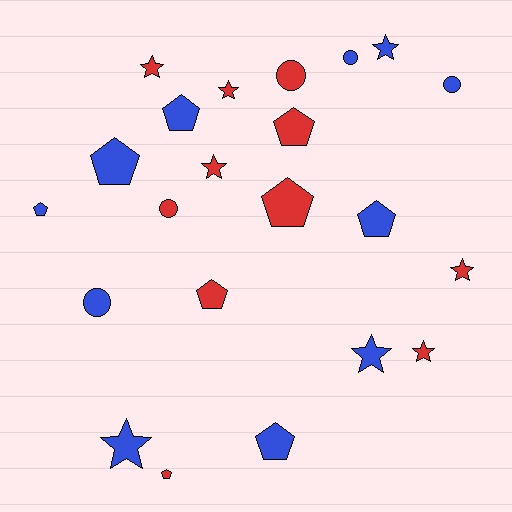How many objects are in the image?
There are 22 objects.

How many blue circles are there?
There are 3 blue circles.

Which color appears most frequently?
Red, with 11 objects.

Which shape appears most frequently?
Pentagon, with 9 objects.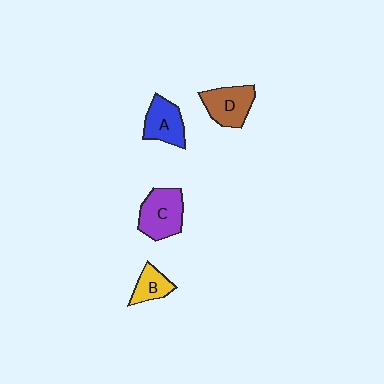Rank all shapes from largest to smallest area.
From largest to smallest: C (purple), D (brown), A (blue), B (yellow).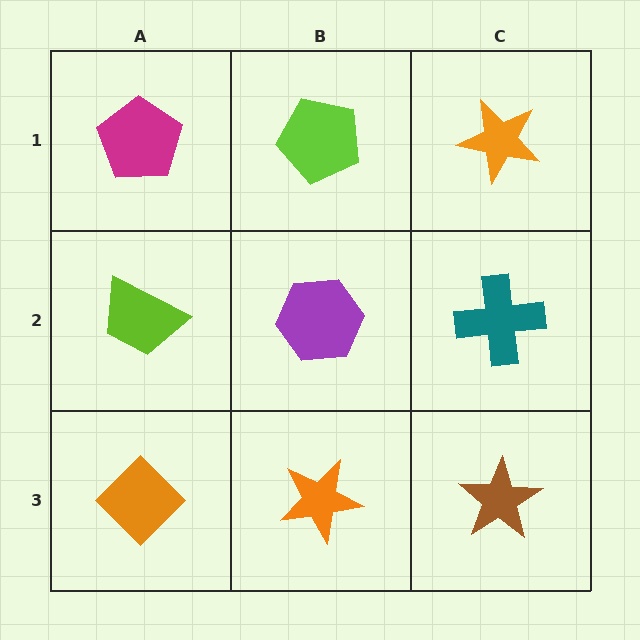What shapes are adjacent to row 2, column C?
An orange star (row 1, column C), a brown star (row 3, column C), a purple hexagon (row 2, column B).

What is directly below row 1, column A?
A lime trapezoid.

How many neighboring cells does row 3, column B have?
3.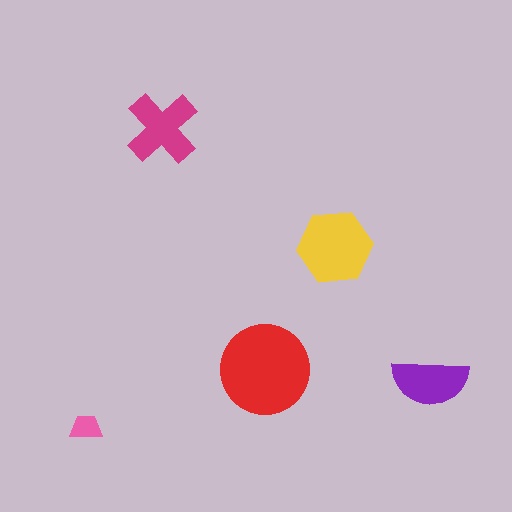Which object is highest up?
The magenta cross is topmost.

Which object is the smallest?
The pink trapezoid.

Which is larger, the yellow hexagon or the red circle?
The red circle.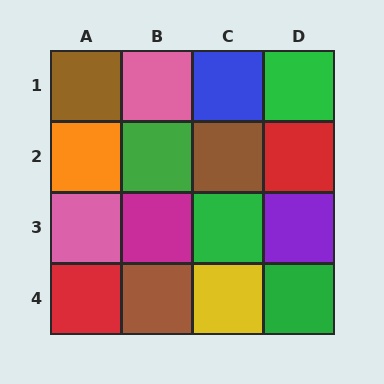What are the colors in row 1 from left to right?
Brown, pink, blue, green.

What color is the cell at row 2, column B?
Green.